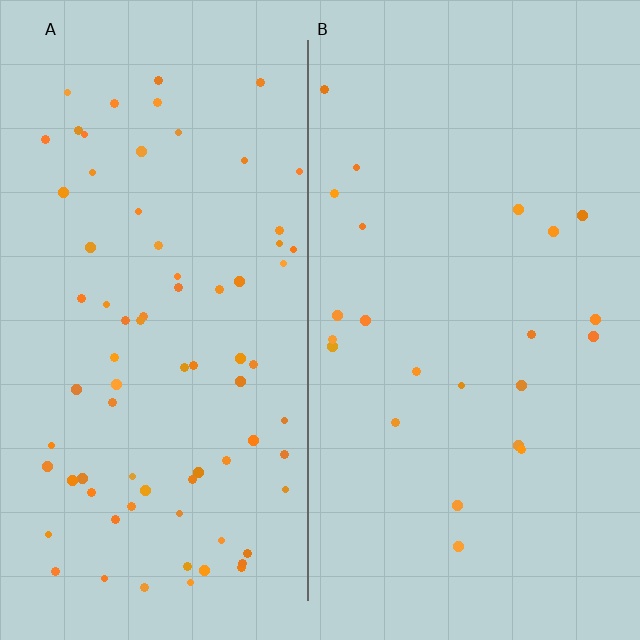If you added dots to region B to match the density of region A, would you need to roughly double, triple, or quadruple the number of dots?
Approximately triple.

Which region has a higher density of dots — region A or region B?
A (the left).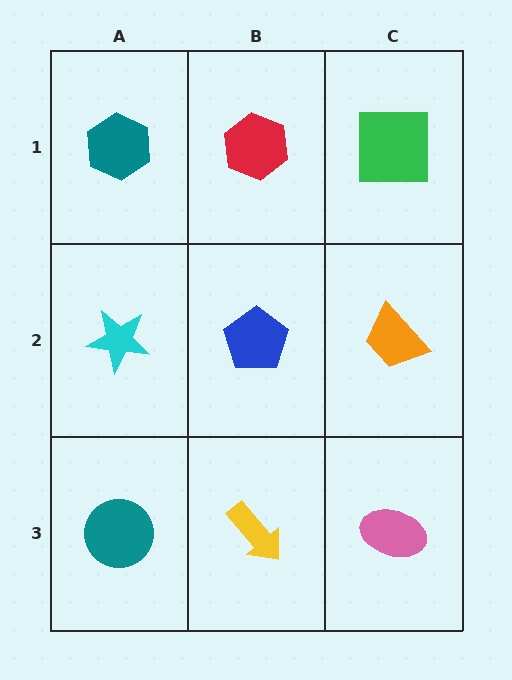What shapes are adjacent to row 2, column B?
A red hexagon (row 1, column B), a yellow arrow (row 3, column B), a cyan star (row 2, column A), an orange trapezoid (row 2, column C).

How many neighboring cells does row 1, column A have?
2.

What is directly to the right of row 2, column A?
A blue pentagon.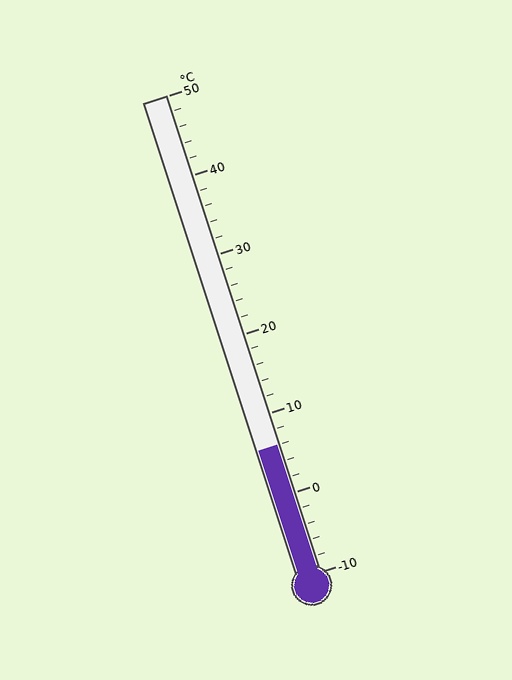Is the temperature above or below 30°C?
The temperature is below 30°C.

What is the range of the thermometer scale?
The thermometer scale ranges from -10°C to 50°C.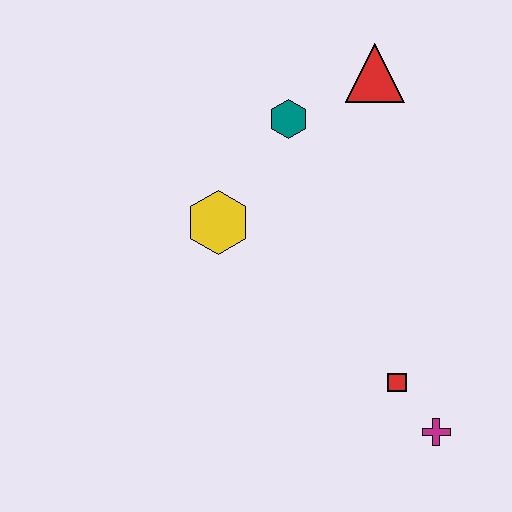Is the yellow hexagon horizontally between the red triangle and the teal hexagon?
No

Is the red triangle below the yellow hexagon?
No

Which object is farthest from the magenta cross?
The red triangle is farthest from the magenta cross.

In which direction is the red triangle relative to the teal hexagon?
The red triangle is to the right of the teal hexagon.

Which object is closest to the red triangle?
The teal hexagon is closest to the red triangle.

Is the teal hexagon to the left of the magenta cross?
Yes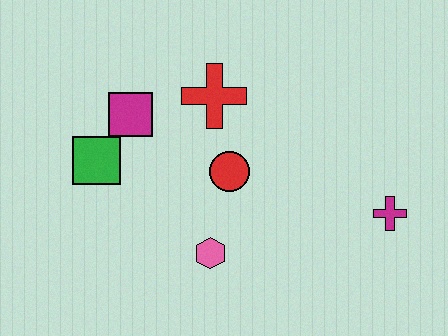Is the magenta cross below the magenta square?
Yes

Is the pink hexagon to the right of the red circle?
No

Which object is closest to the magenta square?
The green square is closest to the magenta square.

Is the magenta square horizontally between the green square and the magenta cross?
Yes